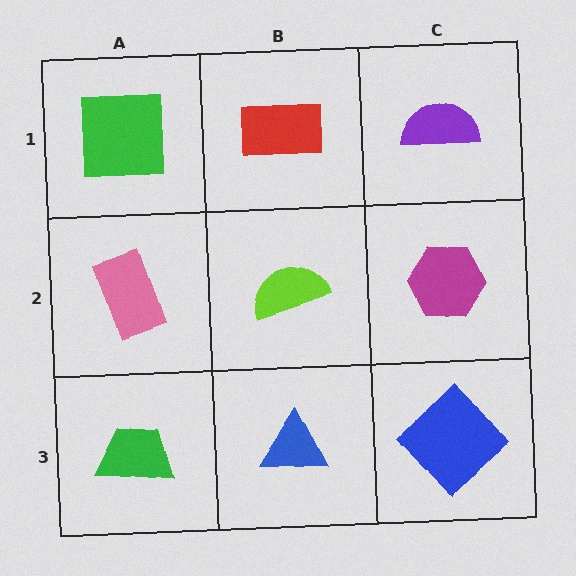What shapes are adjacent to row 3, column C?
A magenta hexagon (row 2, column C), a blue triangle (row 3, column B).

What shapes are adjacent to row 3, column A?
A pink rectangle (row 2, column A), a blue triangle (row 3, column B).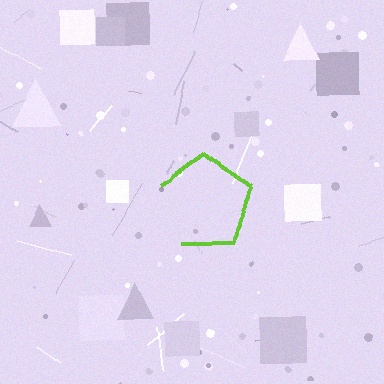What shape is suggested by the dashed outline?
The dashed outline suggests a pentagon.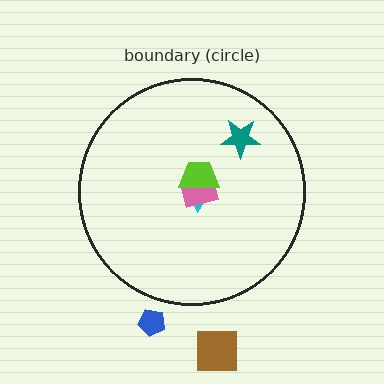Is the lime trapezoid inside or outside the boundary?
Inside.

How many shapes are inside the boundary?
4 inside, 2 outside.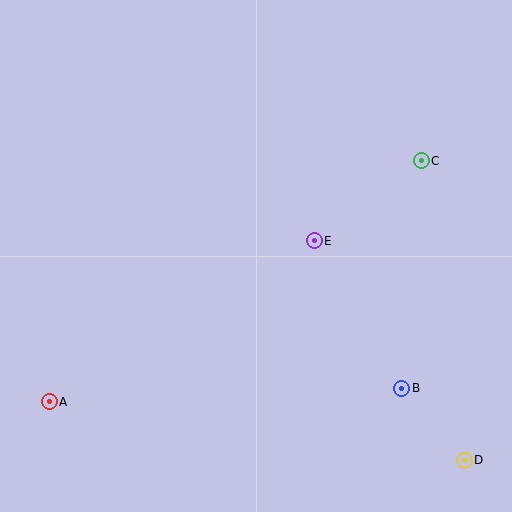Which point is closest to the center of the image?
Point E at (314, 241) is closest to the center.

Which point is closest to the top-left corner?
Point E is closest to the top-left corner.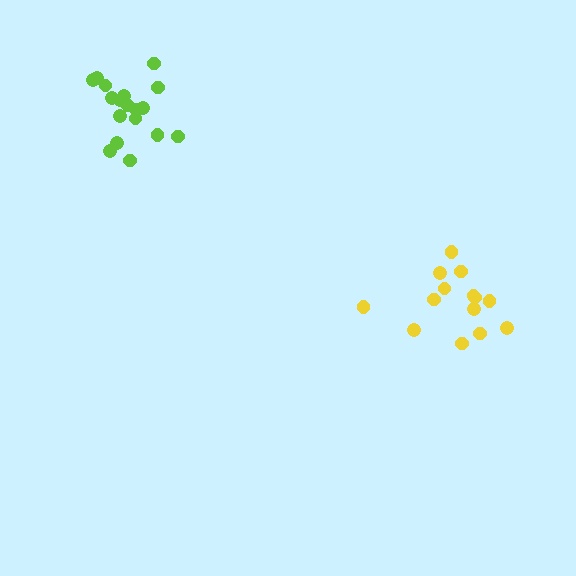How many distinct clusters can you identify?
There are 2 distinct clusters.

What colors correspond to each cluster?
The clusters are colored: lime, yellow.